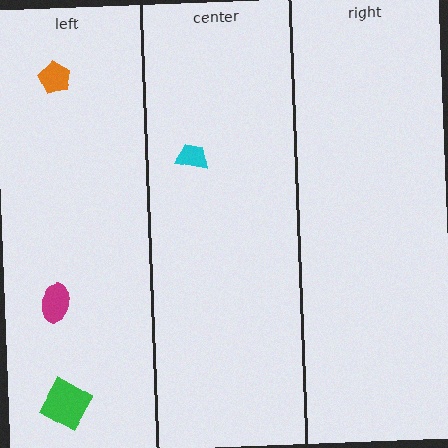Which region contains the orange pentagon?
The left region.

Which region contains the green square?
The left region.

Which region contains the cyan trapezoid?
The center region.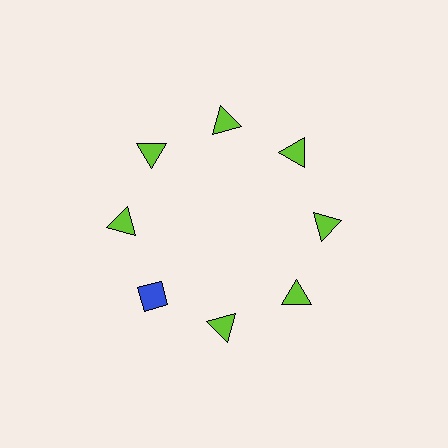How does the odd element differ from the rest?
It differs in both color (blue instead of lime) and shape (diamond instead of triangle).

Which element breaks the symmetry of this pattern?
The blue diamond at roughly the 8 o'clock position breaks the symmetry. All other shapes are lime triangles.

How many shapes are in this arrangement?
There are 8 shapes arranged in a ring pattern.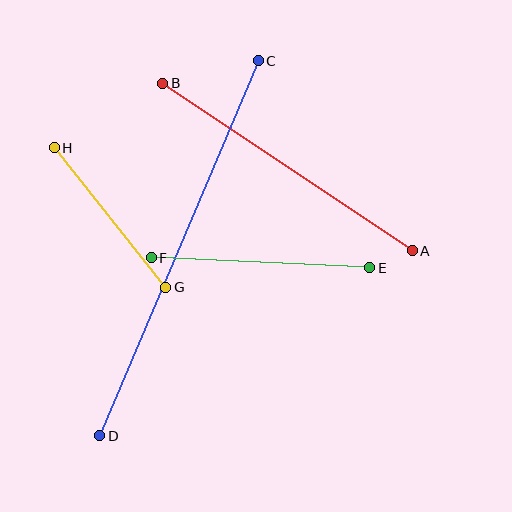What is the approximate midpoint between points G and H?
The midpoint is at approximately (110, 217) pixels.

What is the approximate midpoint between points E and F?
The midpoint is at approximately (260, 263) pixels.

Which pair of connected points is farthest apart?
Points C and D are farthest apart.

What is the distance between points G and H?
The distance is approximately 179 pixels.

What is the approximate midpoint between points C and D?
The midpoint is at approximately (179, 248) pixels.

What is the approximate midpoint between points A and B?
The midpoint is at approximately (287, 167) pixels.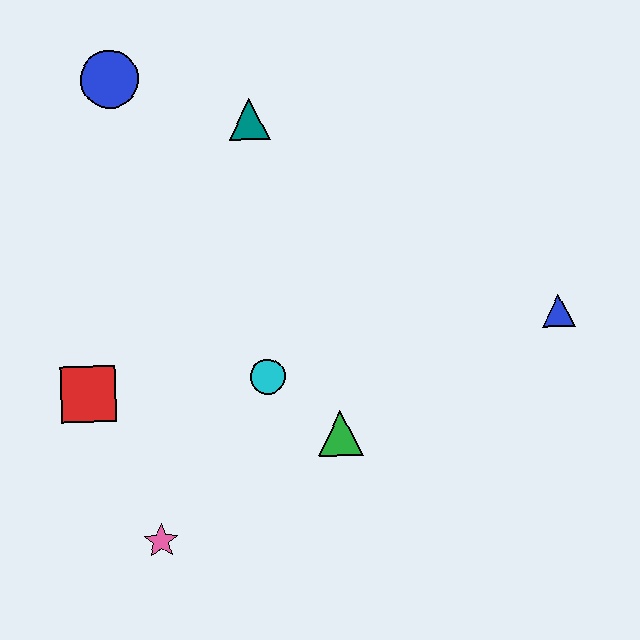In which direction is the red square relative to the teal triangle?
The red square is below the teal triangle.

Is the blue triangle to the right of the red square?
Yes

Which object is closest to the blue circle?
The teal triangle is closest to the blue circle.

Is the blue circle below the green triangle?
No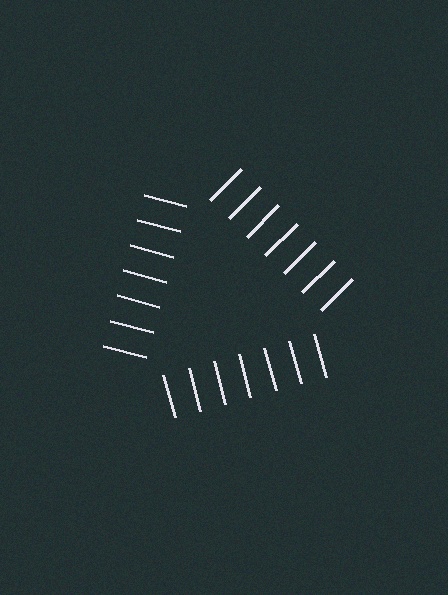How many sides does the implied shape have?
3 sides — the line-ends trace a triangle.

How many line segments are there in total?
21 — 7 along each of the 3 edges.